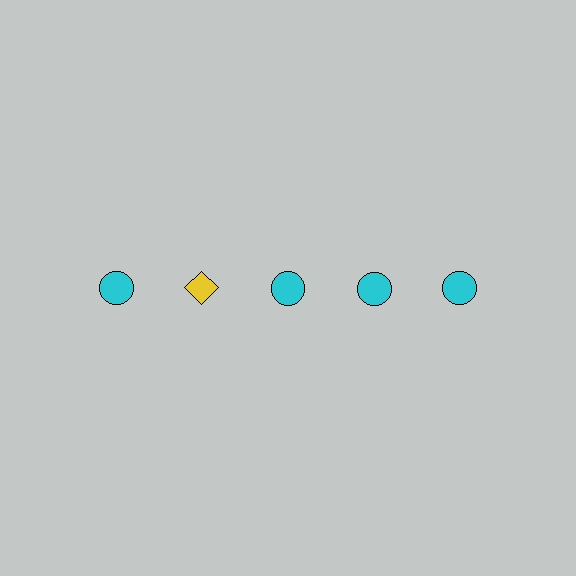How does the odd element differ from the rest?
It differs in both color (yellow instead of cyan) and shape (diamond instead of circle).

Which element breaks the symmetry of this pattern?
The yellow diamond in the top row, second from left column breaks the symmetry. All other shapes are cyan circles.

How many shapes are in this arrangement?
There are 5 shapes arranged in a grid pattern.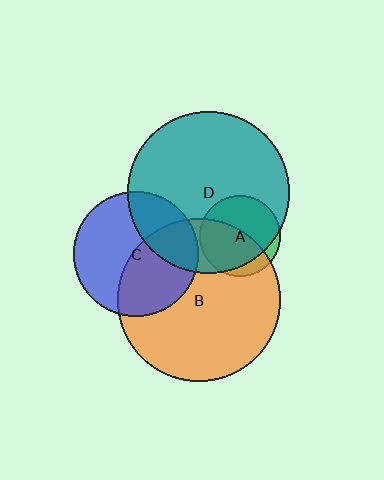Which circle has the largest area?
Circle B (orange).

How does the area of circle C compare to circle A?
Approximately 2.4 times.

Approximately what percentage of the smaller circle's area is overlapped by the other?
Approximately 85%.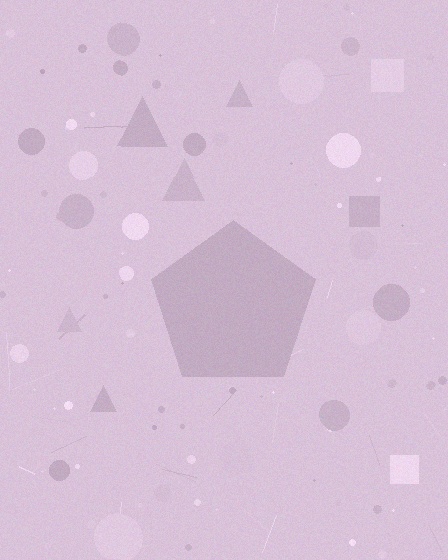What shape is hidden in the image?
A pentagon is hidden in the image.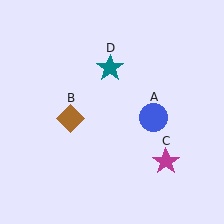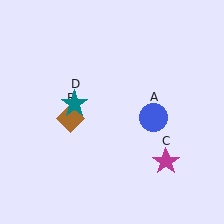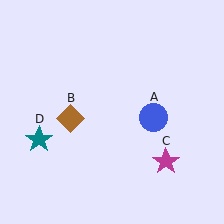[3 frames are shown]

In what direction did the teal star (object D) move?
The teal star (object D) moved down and to the left.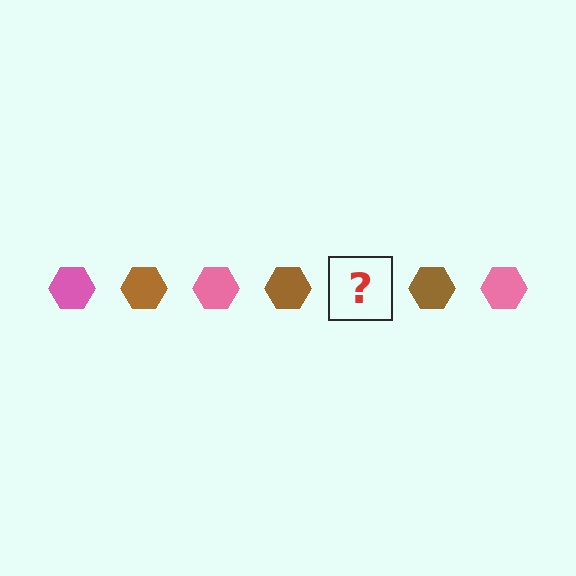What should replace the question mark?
The question mark should be replaced with a pink hexagon.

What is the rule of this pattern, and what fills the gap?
The rule is that the pattern cycles through pink, brown hexagons. The gap should be filled with a pink hexagon.